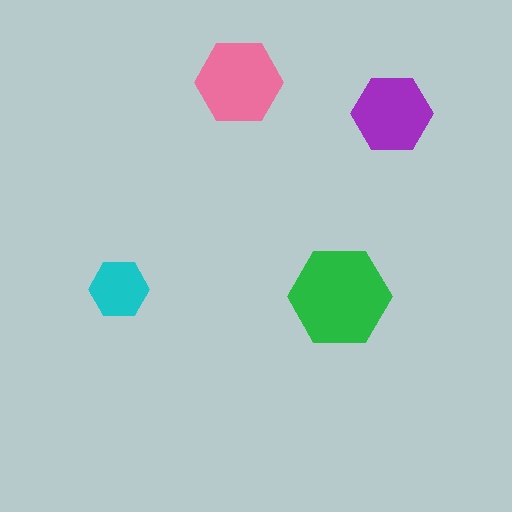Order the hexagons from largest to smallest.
the green one, the pink one, the purple one, the cyan one.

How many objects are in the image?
There are 4 objects in the image.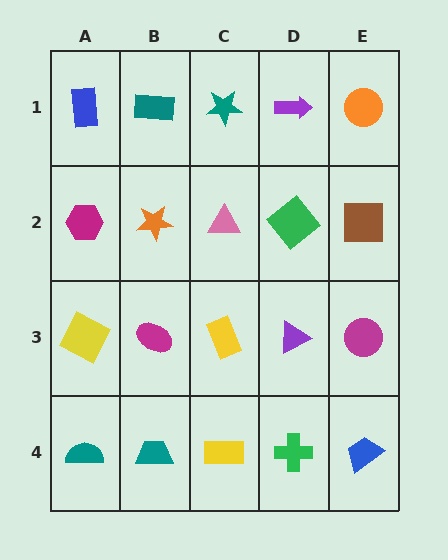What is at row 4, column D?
A green cross.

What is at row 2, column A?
A magenta hexagon.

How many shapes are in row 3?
5 shapes.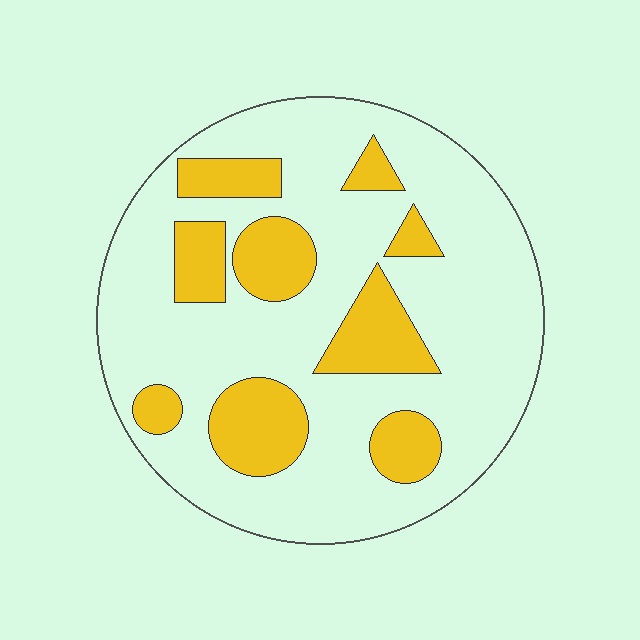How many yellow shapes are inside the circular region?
9.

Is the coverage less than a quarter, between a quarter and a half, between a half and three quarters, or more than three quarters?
Less than a quarter.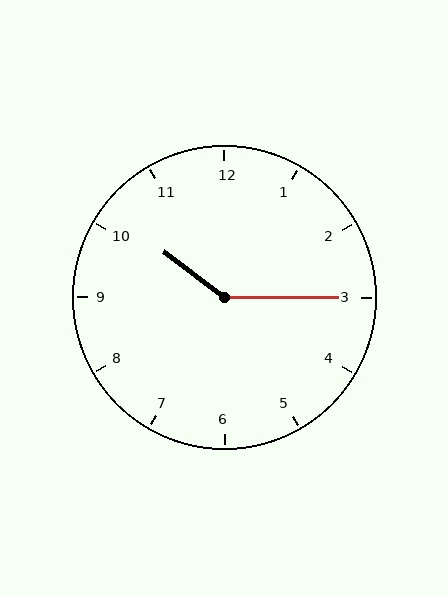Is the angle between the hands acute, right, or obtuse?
It is obtuse.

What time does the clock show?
10:15.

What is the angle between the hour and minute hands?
Approximately 142 degrees.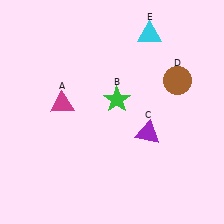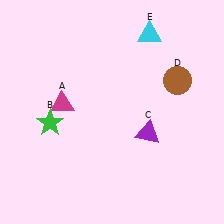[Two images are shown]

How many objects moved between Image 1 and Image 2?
1 object moved between the two images.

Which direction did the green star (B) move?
The green star (B) moved left.